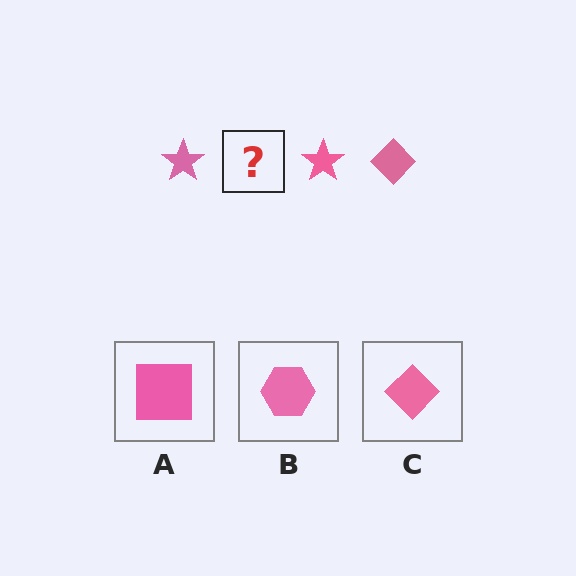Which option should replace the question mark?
Option C.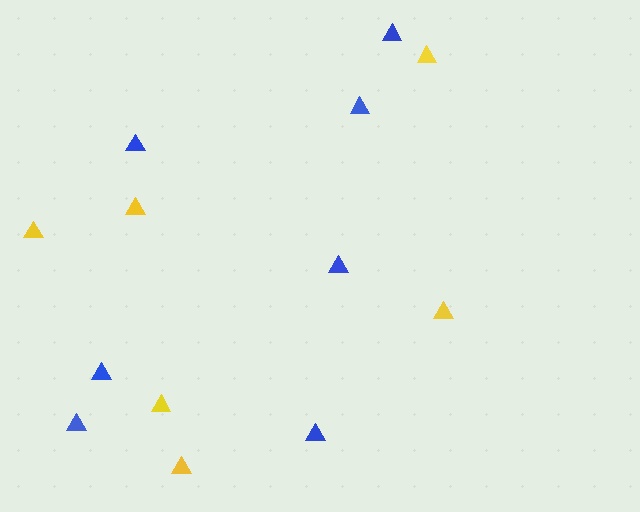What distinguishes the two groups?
There are 2 groups: one group of yellow triangles (6) and one group of blue triangles (7).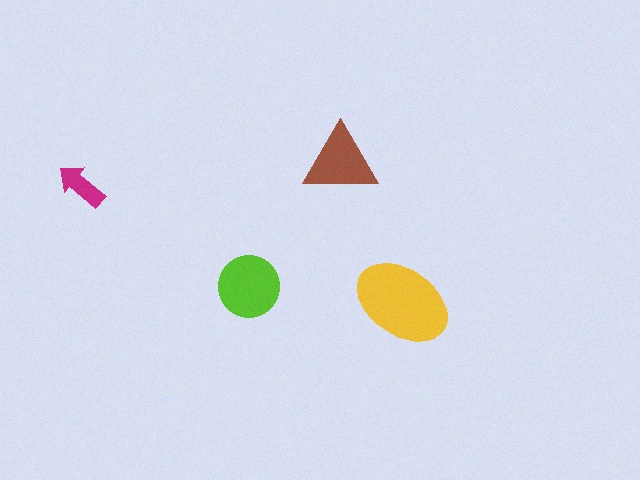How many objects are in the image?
There are 4 objects in the image.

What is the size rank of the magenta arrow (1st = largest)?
4th.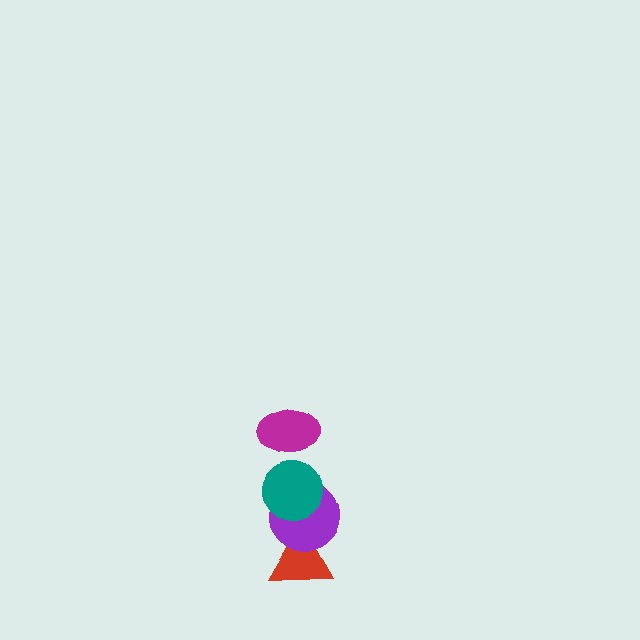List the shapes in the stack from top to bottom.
From top to bottom: the magenta ellipse, the teal circle, the purple circle, the red triangle.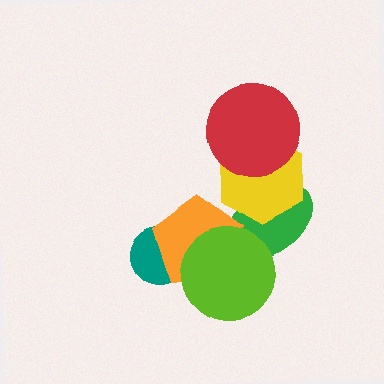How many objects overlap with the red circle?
1 object overlaps with the red circle.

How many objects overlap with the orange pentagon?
3 objects overlap with the orange pentagon.